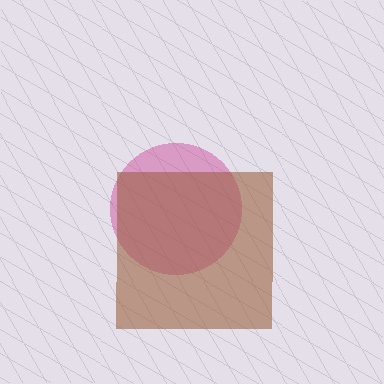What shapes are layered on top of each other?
The layered shapes are: a magenta circle, a brown square.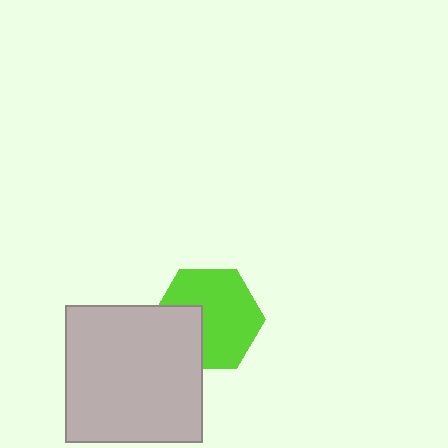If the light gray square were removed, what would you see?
You would see the complete lime hexagon.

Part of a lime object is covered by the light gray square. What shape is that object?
It is a hexagon.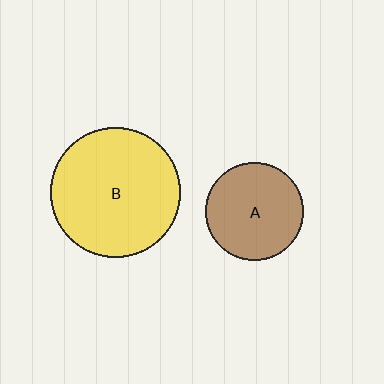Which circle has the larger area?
Circle B (yellow).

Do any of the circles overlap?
No, none of the circles overlap.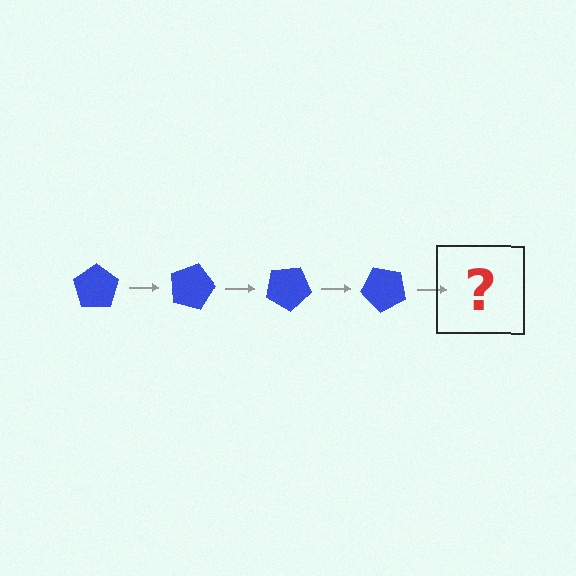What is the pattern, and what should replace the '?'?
The pattern is that the pentagon rotates 15 degrees each step. The '?' should be a blue pentagon rotated 60 degrees.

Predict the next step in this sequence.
The next step is a blue pentagon rotated 60 degrees.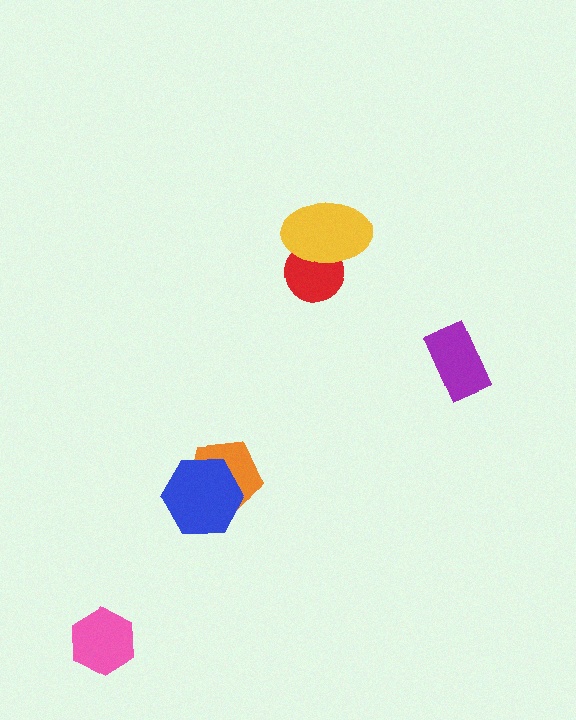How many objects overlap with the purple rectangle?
0 objects overlap with the purple rectangle.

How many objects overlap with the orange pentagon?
1 object overlaps with the orange pentagon.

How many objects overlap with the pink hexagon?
0 objects overlap with the pink hexagon.